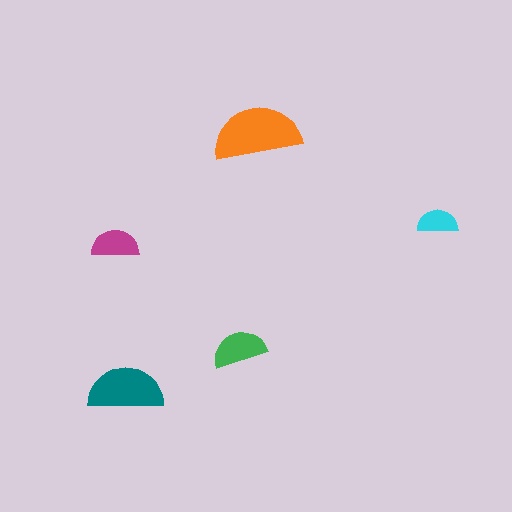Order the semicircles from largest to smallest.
the orange one, the teal one, the green one, the magenta one, the cyan one.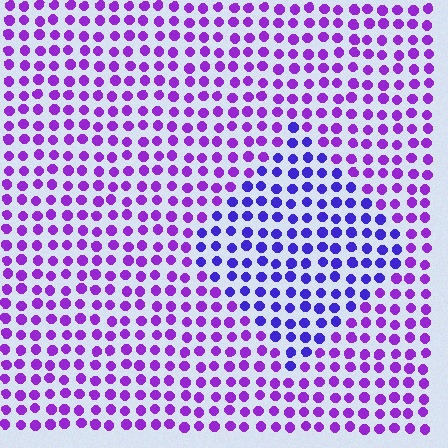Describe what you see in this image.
The image is filled with small purple elements in a uniform arrangement. A diamond-shaped region is visible where the elements are tinted to a slightly different hue, forming a subtle color boundary.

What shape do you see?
I see a diamond.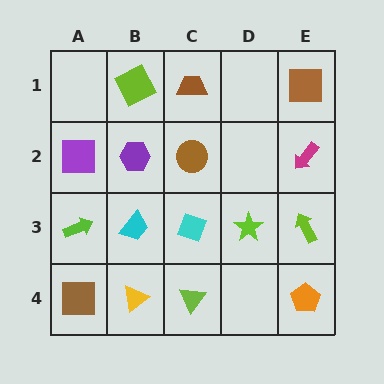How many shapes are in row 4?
4 shapes.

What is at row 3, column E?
A lime arrow.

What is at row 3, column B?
A cyan trapezoid.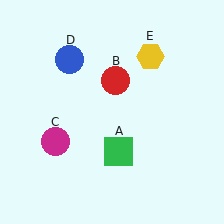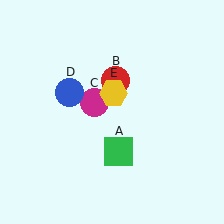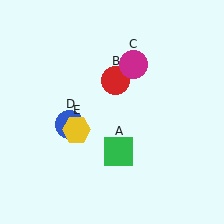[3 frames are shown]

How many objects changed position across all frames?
3 objects changed position: magenta circle (object C), blue circle (object D), yellow hexagon (object E).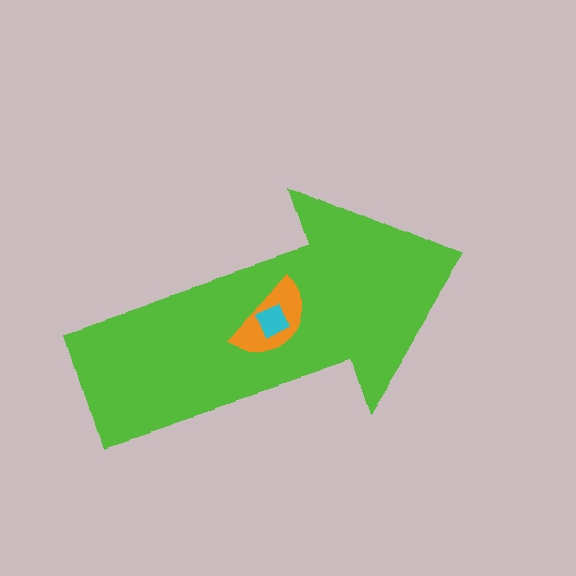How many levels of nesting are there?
3.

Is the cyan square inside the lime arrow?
Yes.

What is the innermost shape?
The cyan square.